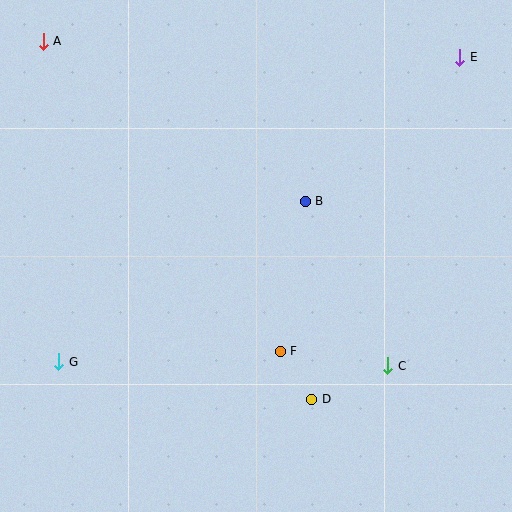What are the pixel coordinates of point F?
Point F is at (280, 351).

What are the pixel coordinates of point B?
Point B is at (305, 201).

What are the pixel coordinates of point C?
Point C is at (387, 366).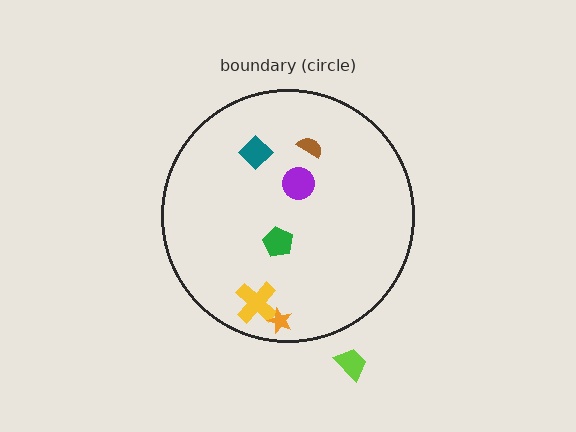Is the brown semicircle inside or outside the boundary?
Inside.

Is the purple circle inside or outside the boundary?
Inside.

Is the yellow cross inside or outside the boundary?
Inside.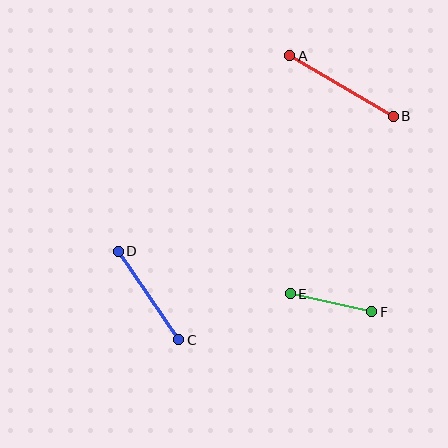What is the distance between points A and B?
The distance is approximately 120 pixels.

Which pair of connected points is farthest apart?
Points A and B are farthest apart.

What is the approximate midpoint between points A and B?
The midpoint is at approximately (342, 86) pixels.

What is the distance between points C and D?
The distance is approximately 107 pixels.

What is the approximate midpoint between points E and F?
The midpoint is at approximately (331, 303) pixels.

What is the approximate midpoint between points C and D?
The midpoint is at approximately (149, 296) pixels.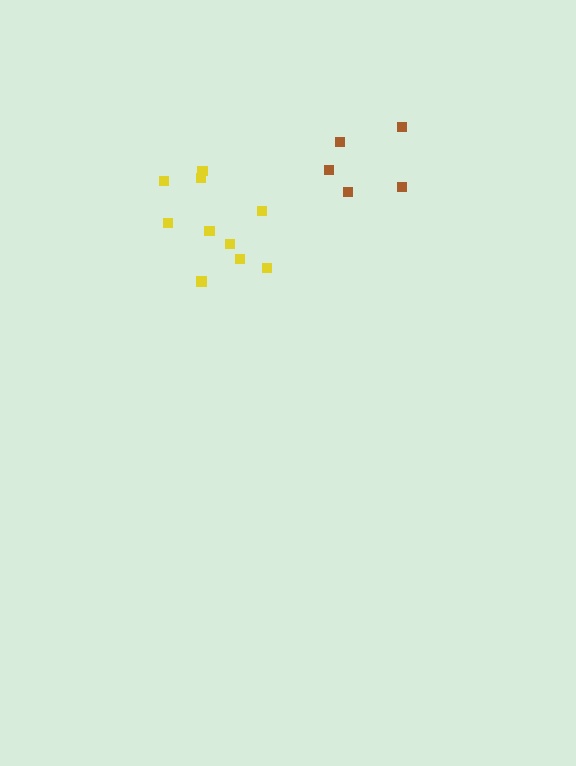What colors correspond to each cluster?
The clusters are colored: brown, yellow.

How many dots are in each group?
Group 1: 5 dots, Group 2: 10 dots (15 total).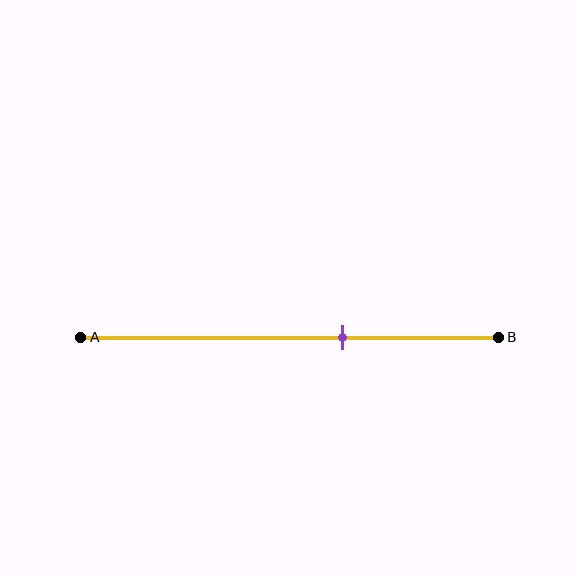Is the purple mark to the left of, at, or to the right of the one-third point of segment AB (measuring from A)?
The purple mark is to the right of the one-third point of segment AB.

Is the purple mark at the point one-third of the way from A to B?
No, the mark is at about 65% from A, not at the 33% one-third point.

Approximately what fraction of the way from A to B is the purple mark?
The purple mark is approximately 65% of the way from A to B.